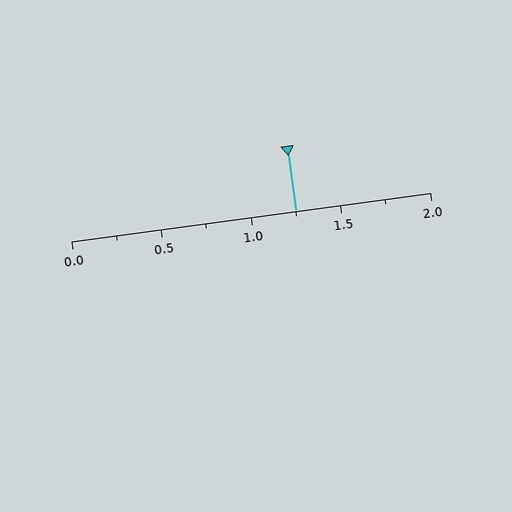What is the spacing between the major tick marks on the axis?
The major ticks are spaced 0.5 apart.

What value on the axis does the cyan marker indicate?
The marker indicates approximately 1.25.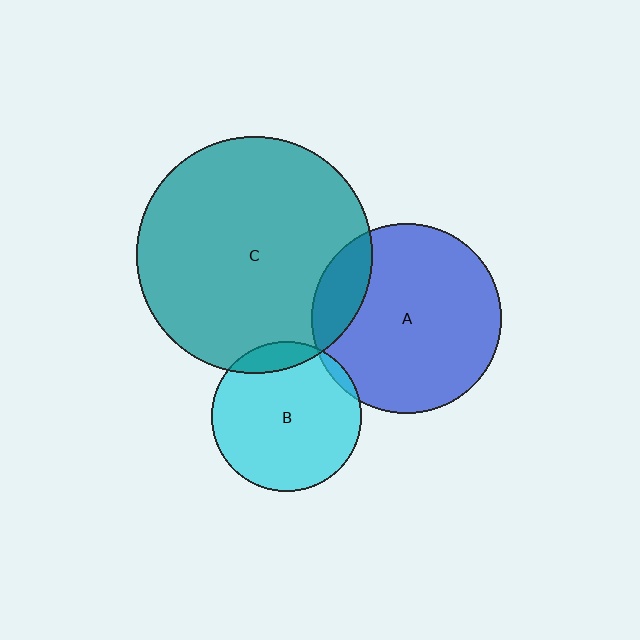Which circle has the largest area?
Circle C (teal).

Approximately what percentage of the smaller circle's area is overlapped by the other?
Approximately 5%.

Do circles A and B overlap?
Yes.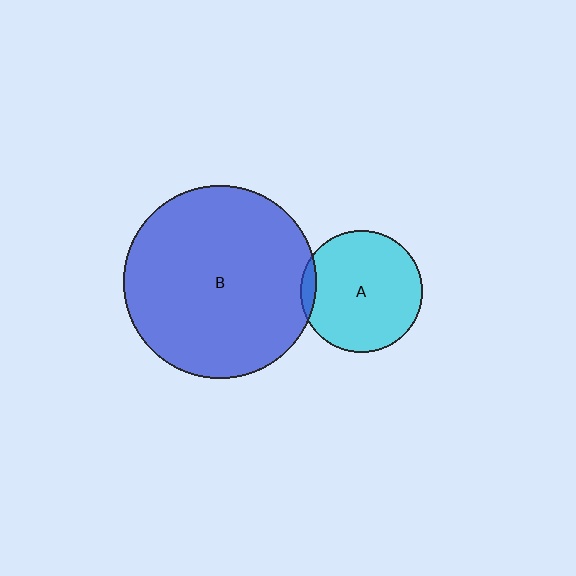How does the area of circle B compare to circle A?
Approximately 2.5 times.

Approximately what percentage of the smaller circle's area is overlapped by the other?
Approximately 5%.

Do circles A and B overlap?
Yes.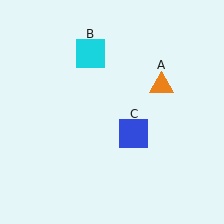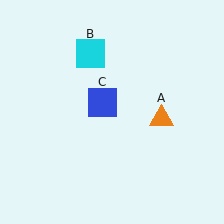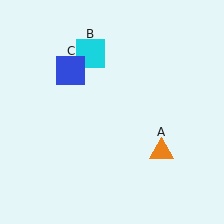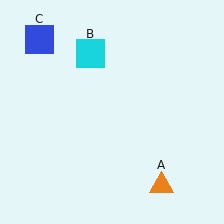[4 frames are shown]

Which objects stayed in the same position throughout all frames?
Cyan square (object B) remained stationary.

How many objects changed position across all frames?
2 objects changed position: orange triangle (object A), blue square (object C).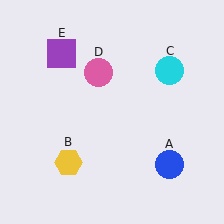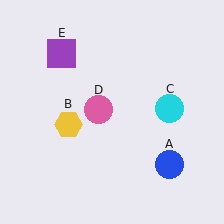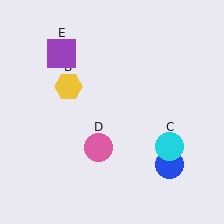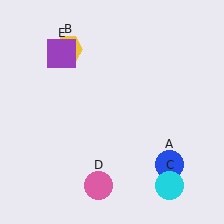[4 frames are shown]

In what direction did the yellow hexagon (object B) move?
The yellow hexagon (object B) moved up.